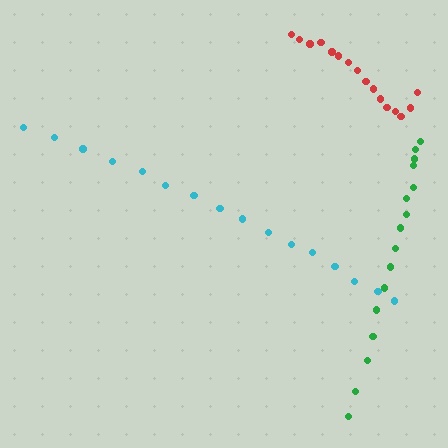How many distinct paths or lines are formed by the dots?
There are 3 distinct paths.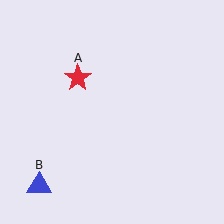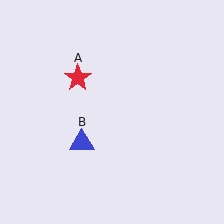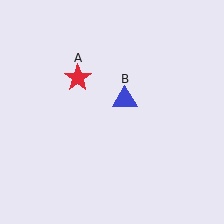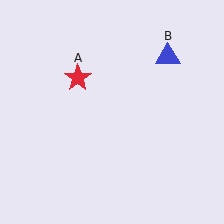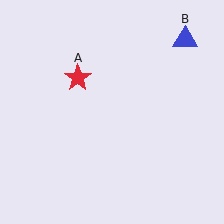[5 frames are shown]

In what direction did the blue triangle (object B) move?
The blue triangle (object B) moved up and to the right.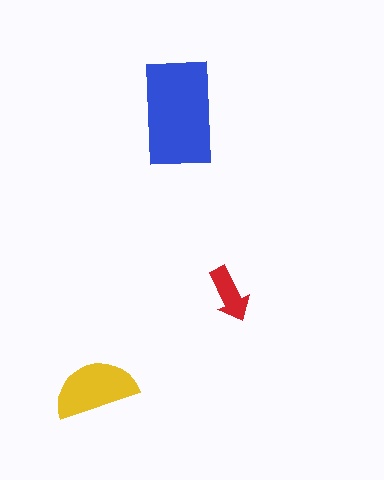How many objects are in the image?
There are 3 objects in the image.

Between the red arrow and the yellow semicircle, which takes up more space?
The yellow semicircle.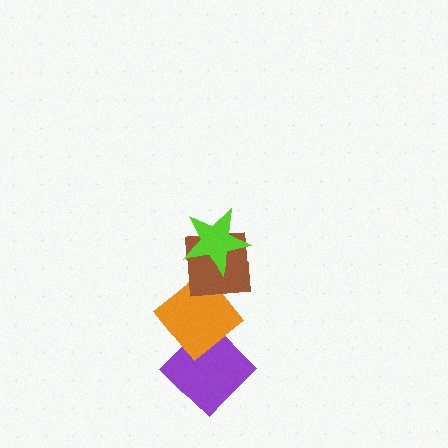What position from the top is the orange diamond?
The orange diamond is 3rd from the top.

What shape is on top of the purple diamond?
The orange diamond is on top of the purple diamond.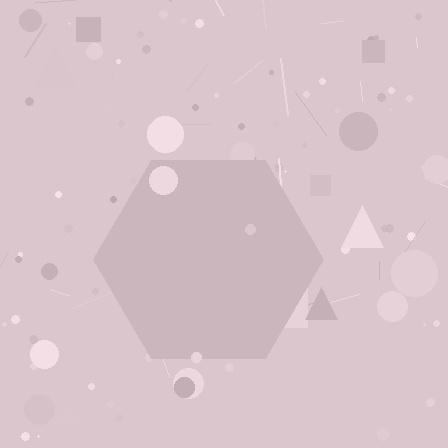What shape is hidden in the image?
A hexagon is hidden in the image.